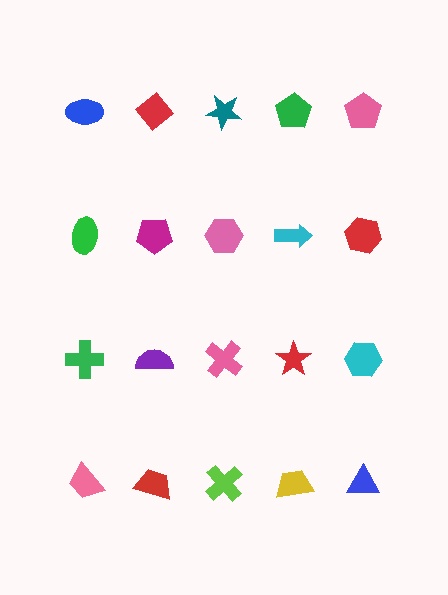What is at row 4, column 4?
A yellow trapezoid.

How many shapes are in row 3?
5 shapes.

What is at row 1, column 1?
A blue ellipse.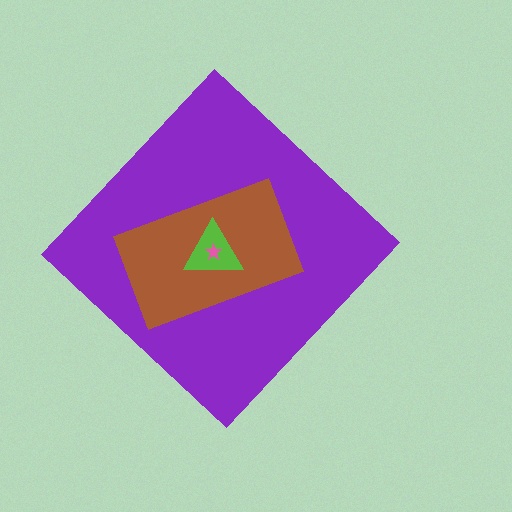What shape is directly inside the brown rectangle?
The lime triangle.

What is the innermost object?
The pink star.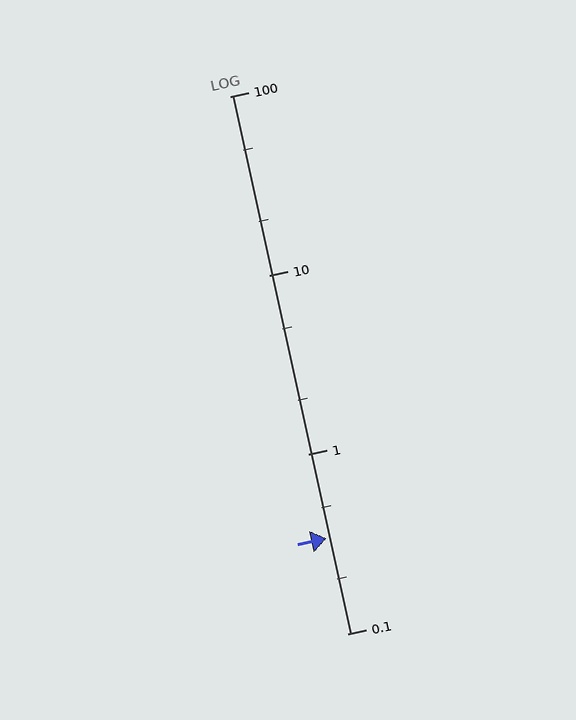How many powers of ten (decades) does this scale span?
The scale spans 3 decades, from 0.1 to 100.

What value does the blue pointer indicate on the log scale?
The pointer indicates approximately 0.34.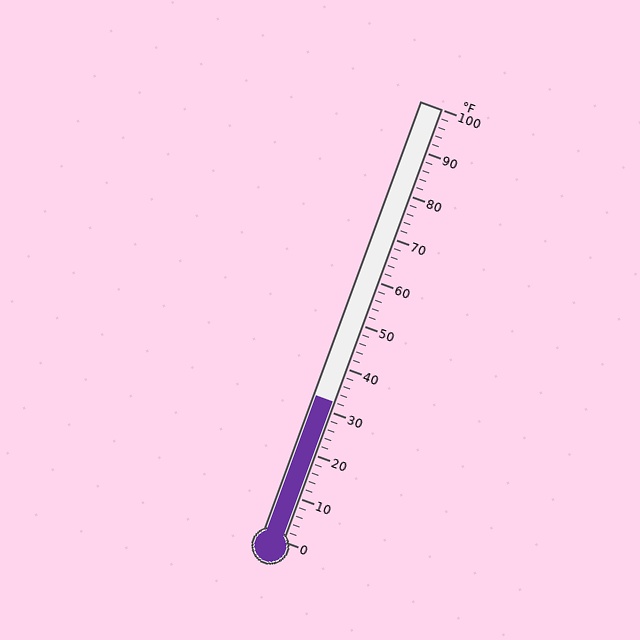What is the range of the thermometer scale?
The thermometer scale ranges from 0°F to 100°F.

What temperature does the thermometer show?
The thermometer shows approximately 32°F.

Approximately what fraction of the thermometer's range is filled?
The thermometer is filled to approximately 30% of its range.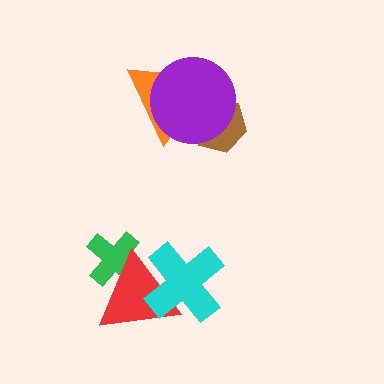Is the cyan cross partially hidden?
No, no other shape covers it.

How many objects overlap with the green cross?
1 object overlaps with the green cross.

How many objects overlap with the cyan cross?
1 object overlaps with the cyan cross.